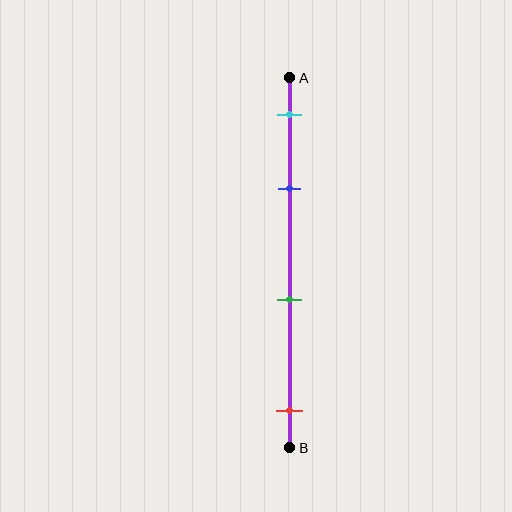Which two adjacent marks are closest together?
The cyan and blue marks are the closest adjacent pair.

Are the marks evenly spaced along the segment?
No, the marks are not evenly spaced.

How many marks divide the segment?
There are 4 marks dividing the segment.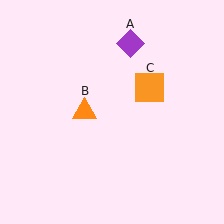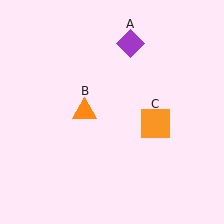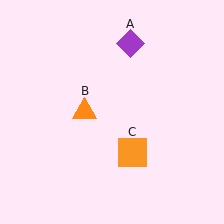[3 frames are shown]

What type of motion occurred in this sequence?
The orange square (object C) rotated clockwise around the center of the scene.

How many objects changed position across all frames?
1 object changed position: orange square (object C).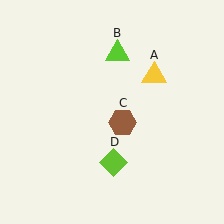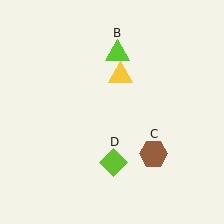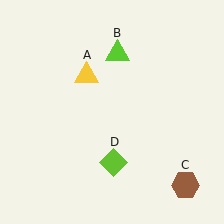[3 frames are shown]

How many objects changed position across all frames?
2 objects changed position: yellow triangle (object A), brown hexagon (object C).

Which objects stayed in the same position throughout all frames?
Lime triangle (object B) and lime diamond (object D) remained stationary.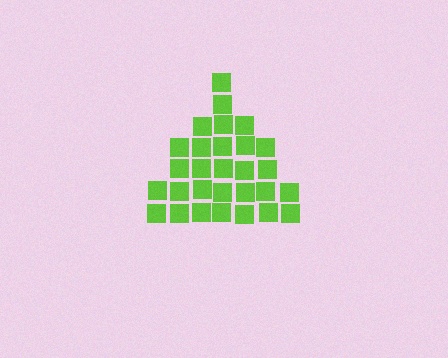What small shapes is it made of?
It is made of small squares.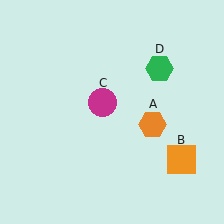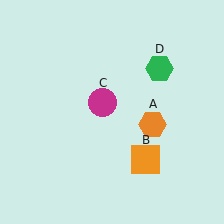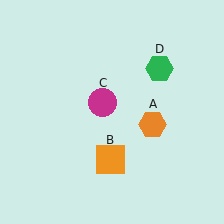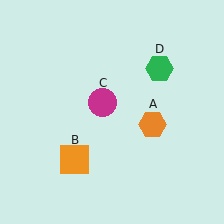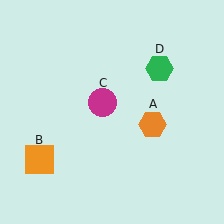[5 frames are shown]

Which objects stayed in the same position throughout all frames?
Orange hexagon (object A) and magenta circle (object C) and green hexagon (object D) remained stationary.